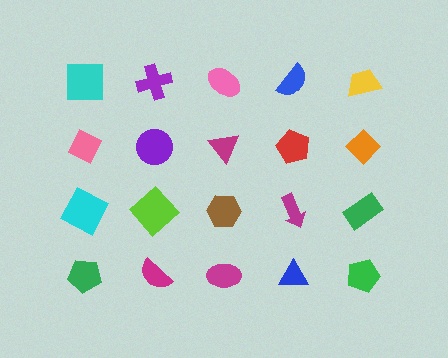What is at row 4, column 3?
A magenta ellipse.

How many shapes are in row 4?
5 shapes.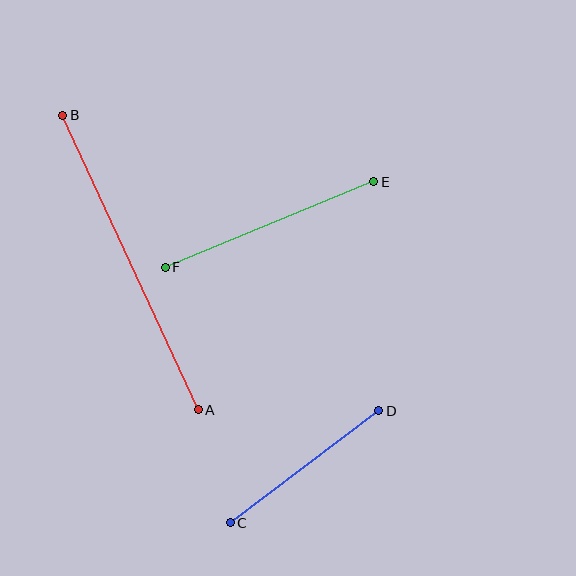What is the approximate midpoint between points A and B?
The midpoint is at approximately (130, 263) pixels.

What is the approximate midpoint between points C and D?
The midpoint is at approximately (304, 467) pixels.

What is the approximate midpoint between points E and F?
The midpoint is at approximately (269, 224) pixels.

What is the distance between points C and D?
The distance is approximately 186 pixels.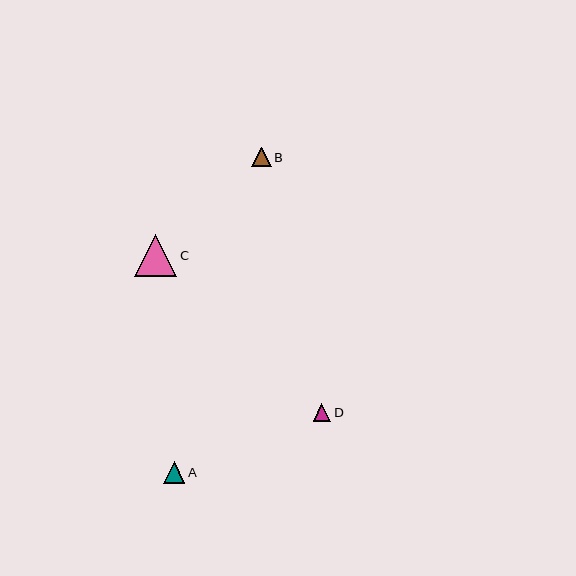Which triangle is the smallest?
Triangle D is the smallest with a size of approximately 18 pixels.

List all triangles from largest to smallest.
From largest to smallest: C, A, B, D.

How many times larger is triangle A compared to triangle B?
Triangle A is approximately 1.1 times the size of triangle B.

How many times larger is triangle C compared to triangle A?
Triangle C is approximately 2.0 times the size of triangle A.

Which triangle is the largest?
Triangle C is the largest with a size of approximately 43 pixels.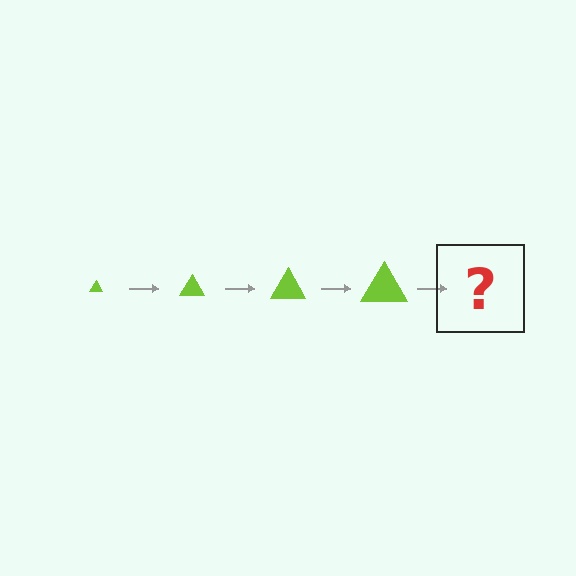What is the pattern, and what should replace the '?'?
The pattern is that the triangle gets progressively larger each step. The '?' should be a lime triangle, larger than the previous one.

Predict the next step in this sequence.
The next step is a lime triangle, larger than the previous one.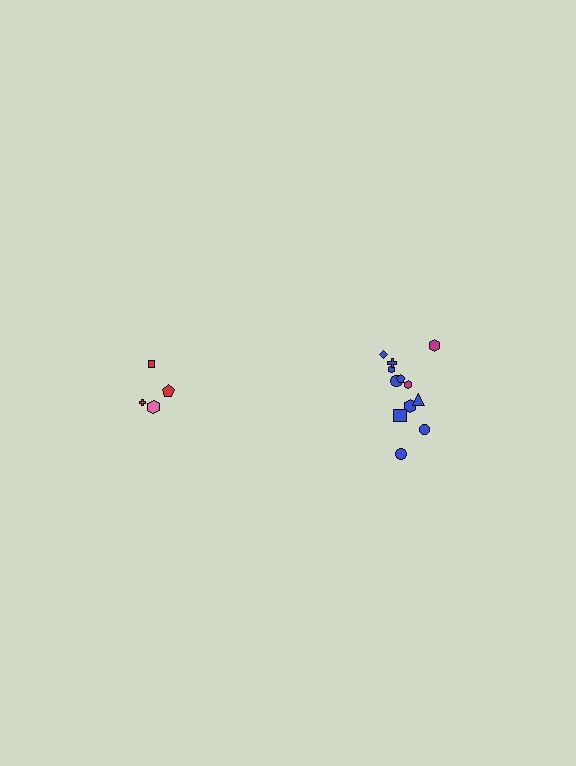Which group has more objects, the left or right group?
The right group.